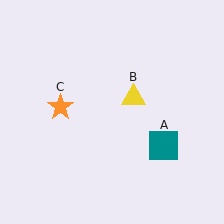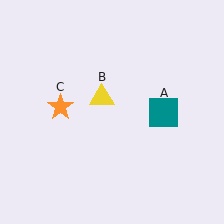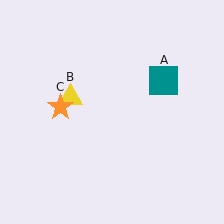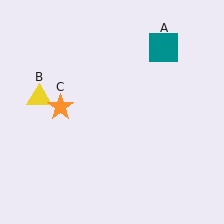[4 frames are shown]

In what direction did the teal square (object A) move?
The teal square (object A) moved up.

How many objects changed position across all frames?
2 objects changed position: teal square (object A), yellow triangle (object B).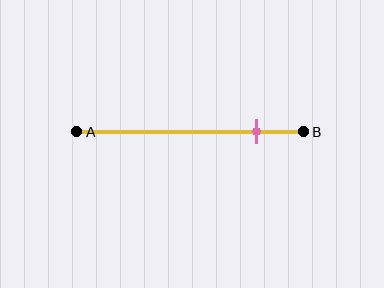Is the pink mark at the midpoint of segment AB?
No, the mark is at about 80% from A, not at the 50% midpoint.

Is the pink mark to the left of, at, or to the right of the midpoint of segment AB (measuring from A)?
The pink mark is to the right of the midpoint of segment AB.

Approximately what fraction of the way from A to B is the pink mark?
The pink mark is approximately 80% of the way from A to B.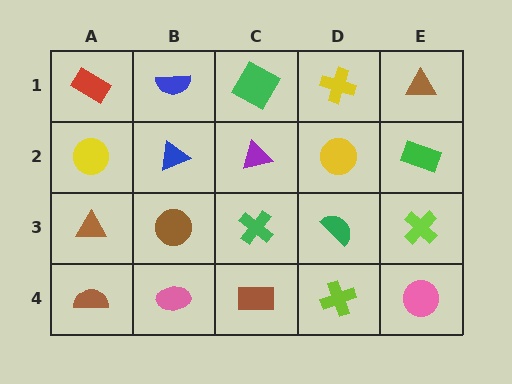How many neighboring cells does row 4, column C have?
3.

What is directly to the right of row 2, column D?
A green rectangle.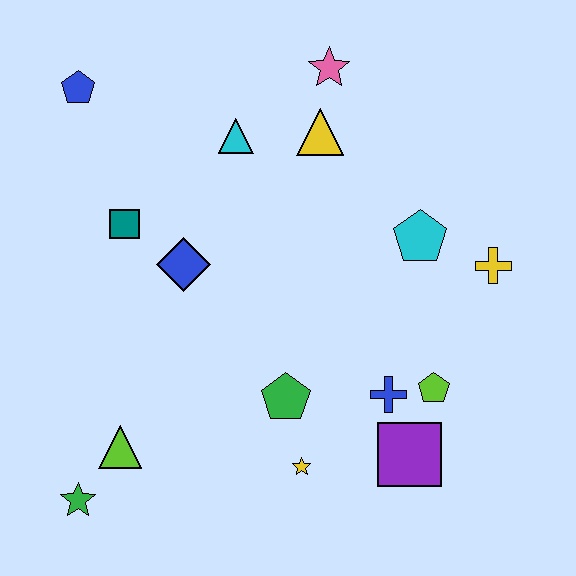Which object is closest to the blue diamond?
The teal square is closest to the blue diamond.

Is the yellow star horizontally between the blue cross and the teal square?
Yes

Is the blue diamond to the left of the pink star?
Yes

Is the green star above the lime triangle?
No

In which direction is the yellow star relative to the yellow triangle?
The yellow star is below the yellow triangle.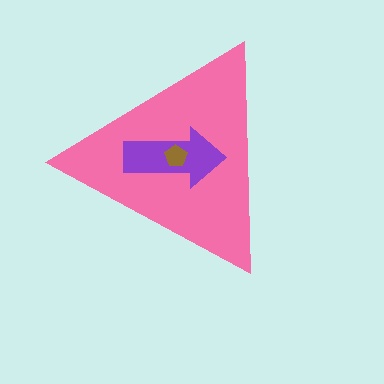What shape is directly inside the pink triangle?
The purple arrow.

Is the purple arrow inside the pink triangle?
Yes.